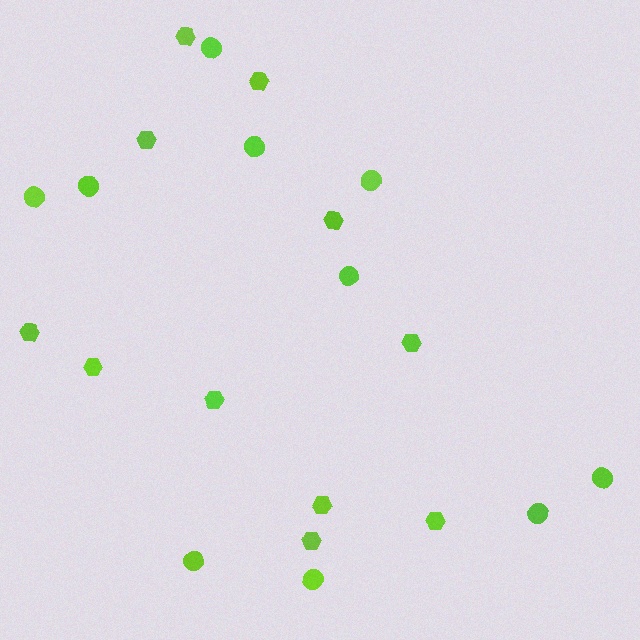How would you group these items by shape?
There are 2 groups: one group of hexagons (11) and one group of circles (10).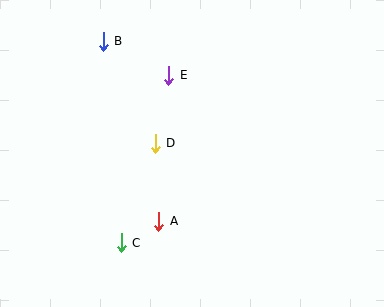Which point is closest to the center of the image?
Point D at (155, 143) is closest to the center.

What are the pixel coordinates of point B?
Point B is at (103, 41).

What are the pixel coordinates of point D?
Point D is at (155, 143).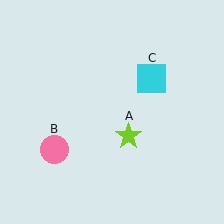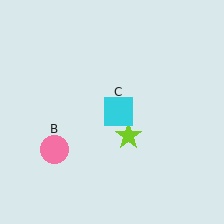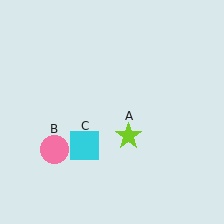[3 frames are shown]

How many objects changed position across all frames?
1 object changed position: cyan square (object C).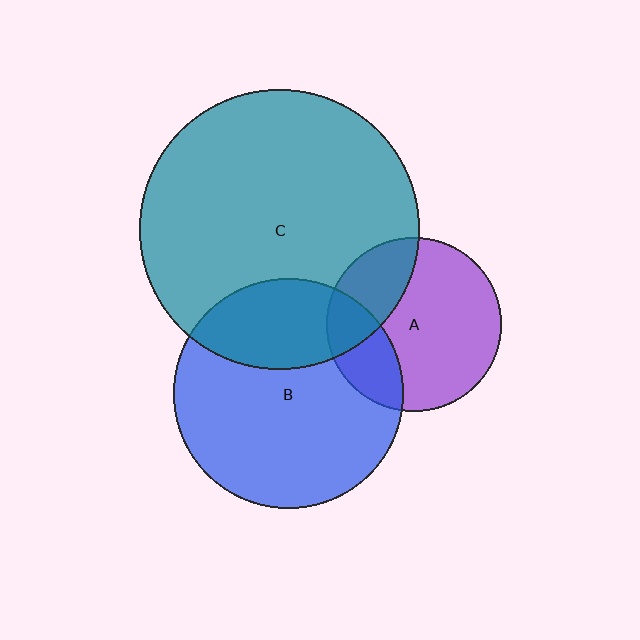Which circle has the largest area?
Circle C (teal).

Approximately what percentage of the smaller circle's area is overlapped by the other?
Approximately 25%.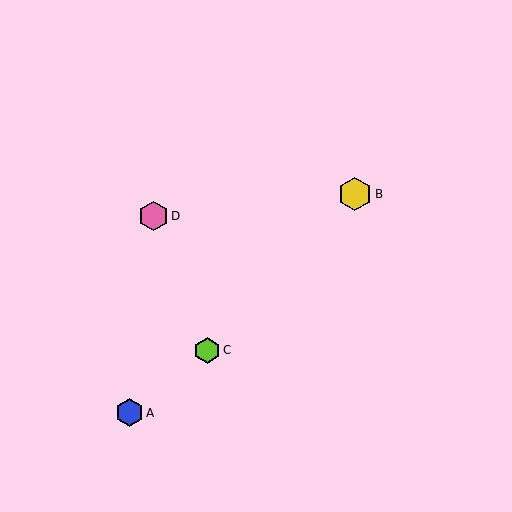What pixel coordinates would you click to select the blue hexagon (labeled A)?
Click at (129, 413) to select the blue hexagon A.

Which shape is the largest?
The yellow hexagon (labeled B) is the largest.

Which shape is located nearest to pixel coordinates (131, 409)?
The blue hexagon (labeled A) at (129, 413) is nearest to that location.